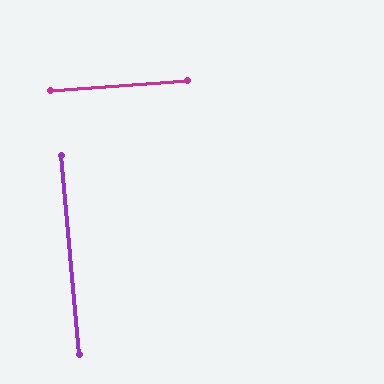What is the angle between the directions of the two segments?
Approximately 89 degrees.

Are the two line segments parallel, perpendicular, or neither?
Perpendicular — they meet at approximately 89°.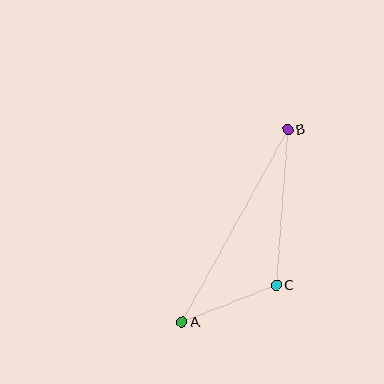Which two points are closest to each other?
Points A and C are closest to each other.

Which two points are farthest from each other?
Points A and B are farthest from each other.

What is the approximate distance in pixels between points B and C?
The distance between B and C is approximately 156 pixels.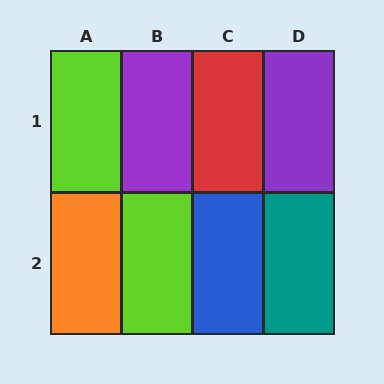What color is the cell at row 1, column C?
Red.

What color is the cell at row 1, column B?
Purple.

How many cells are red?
1 cell is red.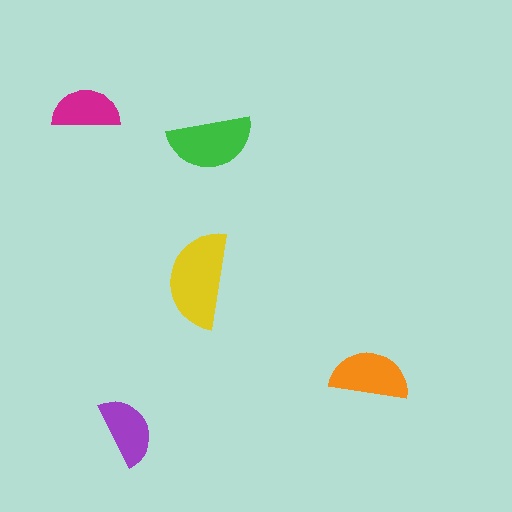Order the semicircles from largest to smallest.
the yellow one, the green one, the orange one, the purple one, the magenta one.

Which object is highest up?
The magenta semicircle is topmost.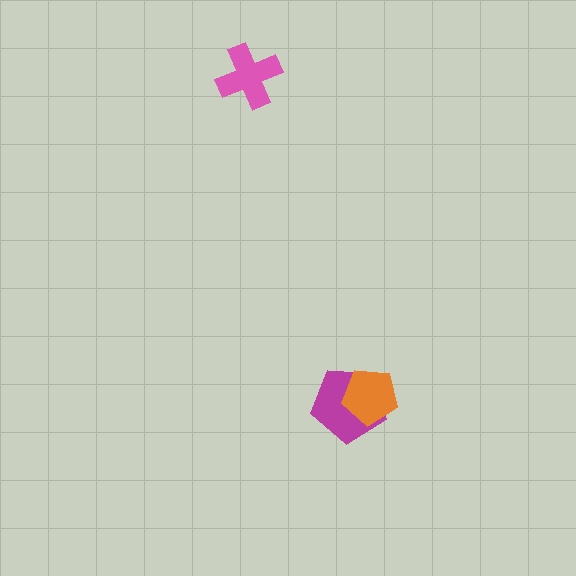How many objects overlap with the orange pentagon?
1 object overlaps with the orange pentagon.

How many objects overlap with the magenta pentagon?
1 object overlaps with the magenta pentagon.